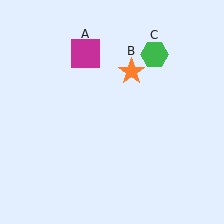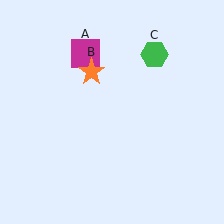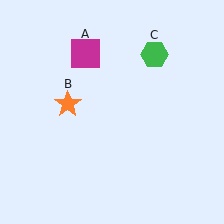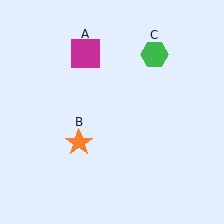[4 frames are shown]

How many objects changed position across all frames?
1 object changed position: orange star (object B).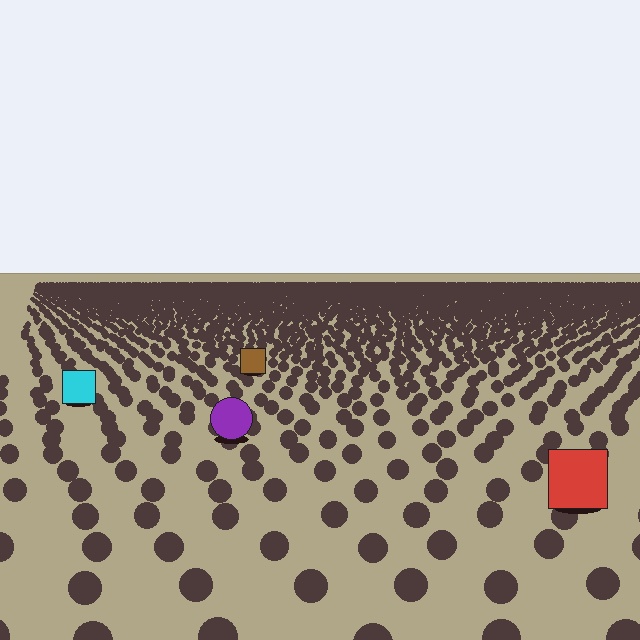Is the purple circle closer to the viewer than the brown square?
Yes. The purple circle is closer — you can tell from the texture gradient: the ground texture is coarser near it.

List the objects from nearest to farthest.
From nearest to farthest: the red square, the purple circle, the cyan square, the brown square.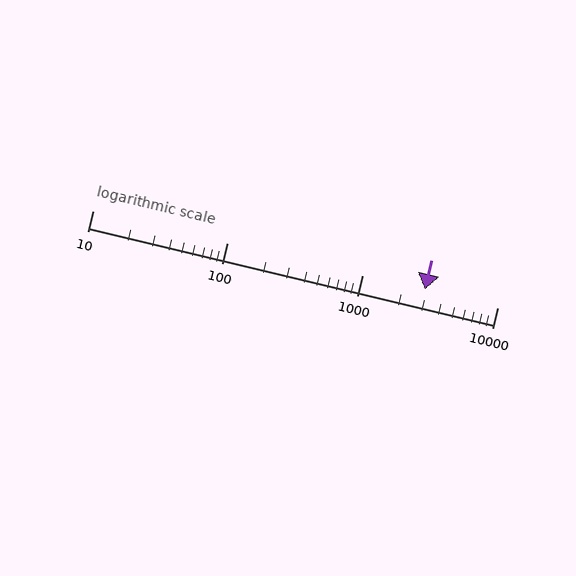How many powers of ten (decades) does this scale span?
The scale spans 3 decades, from 10 to 10000.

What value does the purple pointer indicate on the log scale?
The pointer indicates approximately 2900.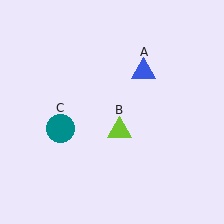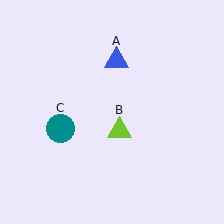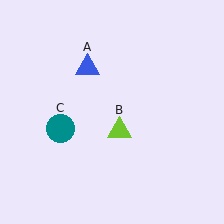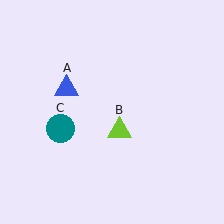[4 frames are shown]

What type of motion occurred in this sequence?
The blue triangle (object A) rotated counterclockwise around the center of the scene.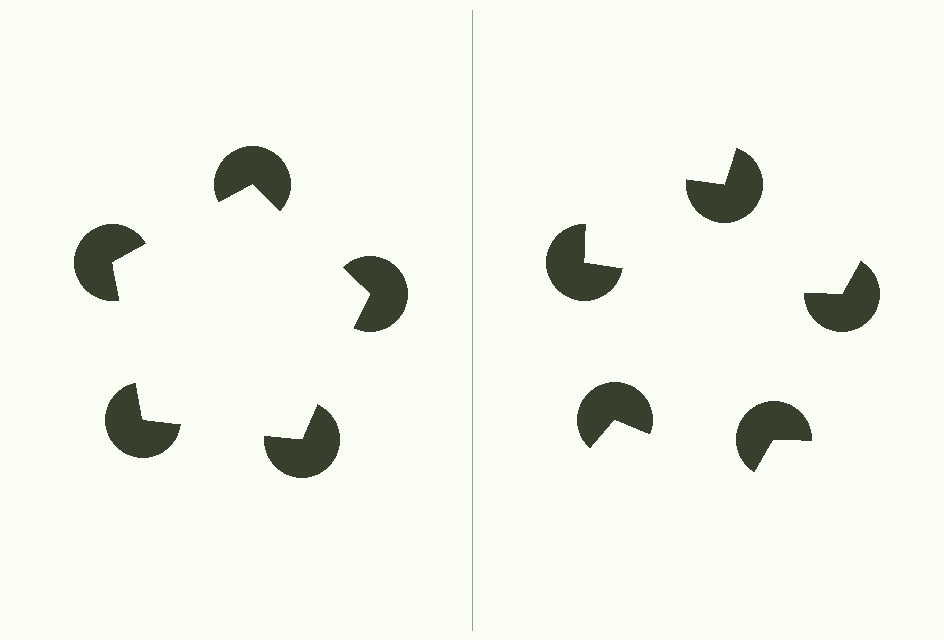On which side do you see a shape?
An illusory pentagon appears on the left side. On the right side the wedge cuts are rotated, so no coherent shape forms.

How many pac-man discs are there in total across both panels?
10 — 5 on each side.